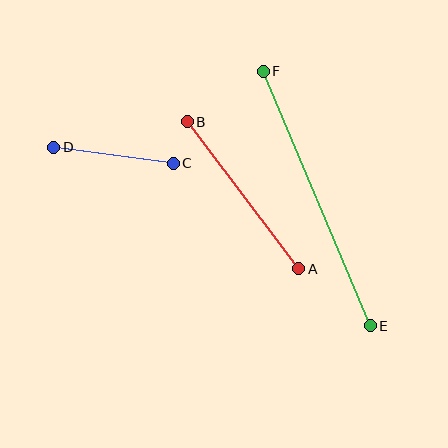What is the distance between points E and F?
The distance is approximately 276 pixels.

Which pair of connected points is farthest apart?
Points E and F are farthest apart.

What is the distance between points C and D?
The distance is approximately 120 pixels.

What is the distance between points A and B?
The distance is approximately 185 pixels.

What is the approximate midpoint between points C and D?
The midpoint is at approximately (114, 155) pixels.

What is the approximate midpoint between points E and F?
The midpoint is at approximately (317, 198) pixels.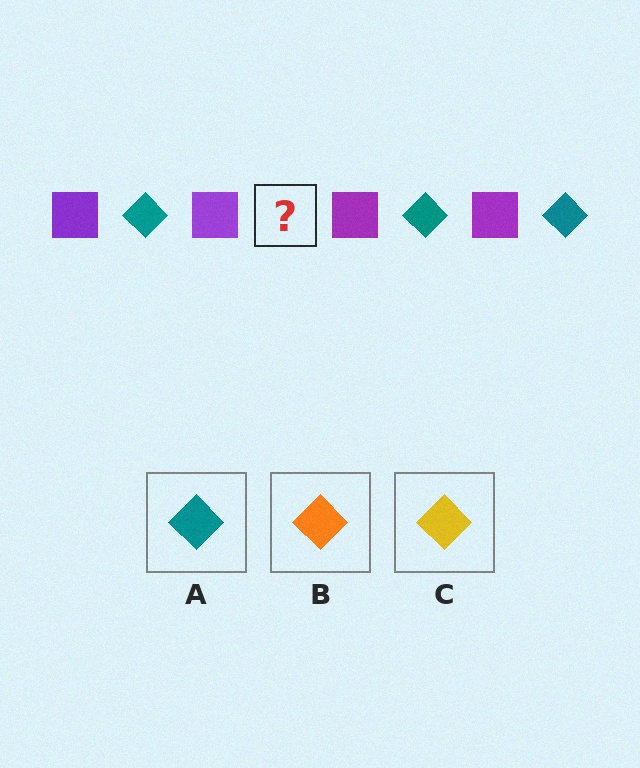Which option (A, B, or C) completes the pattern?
A.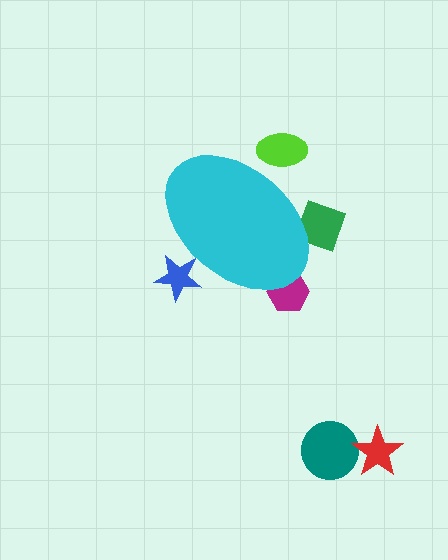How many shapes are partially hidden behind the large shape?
4 shapes are partially hidden.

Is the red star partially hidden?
No, the red star is fully visible.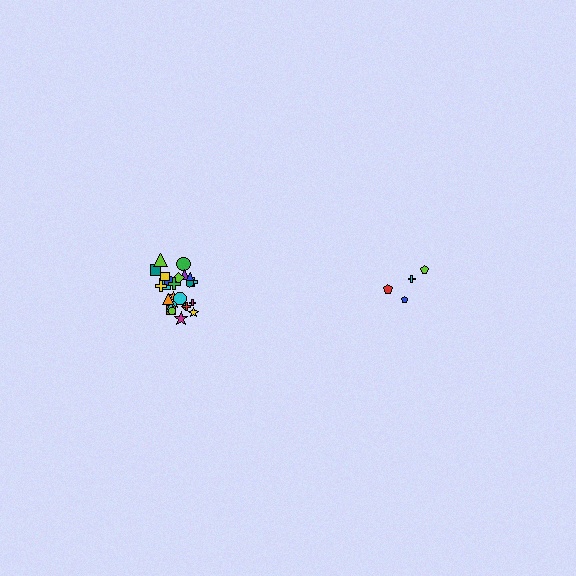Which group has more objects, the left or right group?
The left group.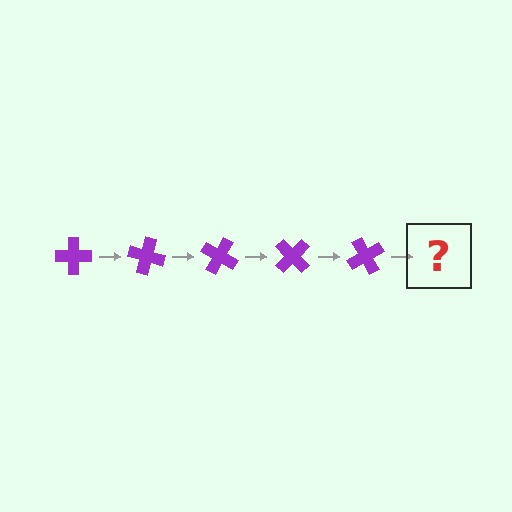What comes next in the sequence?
The next element should be a purple cross rotated 75 degrees.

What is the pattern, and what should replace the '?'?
The pattern is that the cross rotates 15 degrees each step. The '?' should be a purple cross rotated 75 degrees.